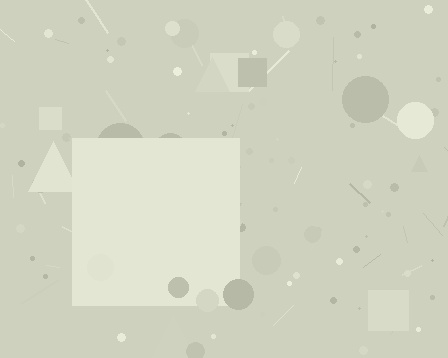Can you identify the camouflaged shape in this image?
The camouflaged shape is a square.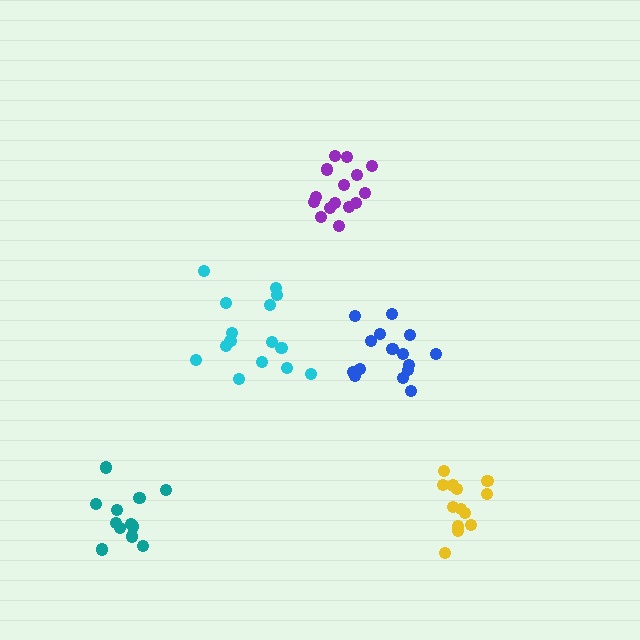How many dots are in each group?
Group 1: 15 dots, Group 2: 15 dots, Group 3: 13 dots, Group 4: 15 dots, Group 5: 12 dots (70 total).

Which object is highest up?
The purple cluster is topmost.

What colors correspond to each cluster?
The clusters are colored: cyan, blue, yellow, purple, teal.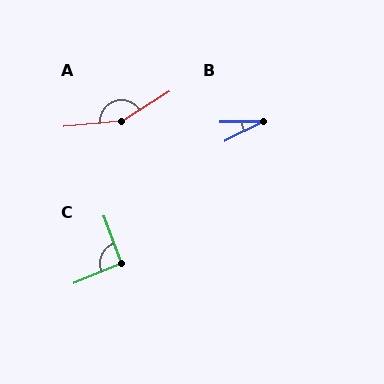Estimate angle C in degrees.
Approximately 93 degrees.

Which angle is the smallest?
B, at approximately 26 degrees.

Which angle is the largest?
A, at approximately 153 degrees.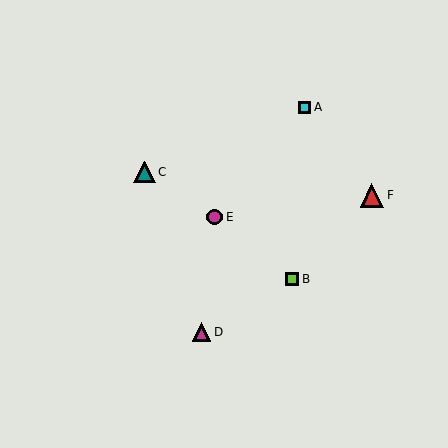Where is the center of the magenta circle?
The center of the magenta circle is at (215, 217).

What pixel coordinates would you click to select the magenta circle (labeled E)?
Click at (215, 217) to select the magenta circle E.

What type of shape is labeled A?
Shape A is a cyan square.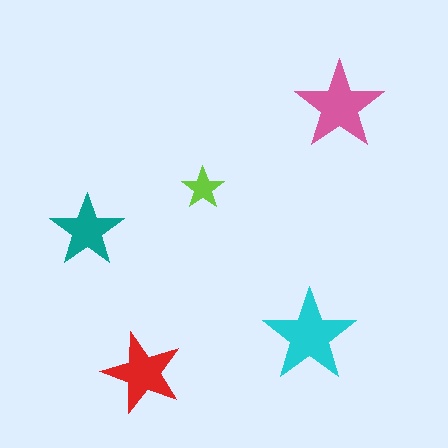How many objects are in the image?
There are 5 objects in the image.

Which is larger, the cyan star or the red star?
The cyan one.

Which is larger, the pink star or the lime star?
The pink one.